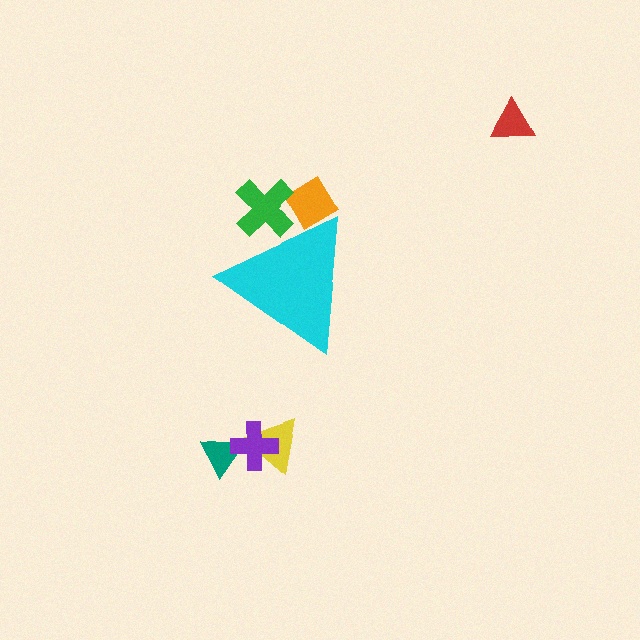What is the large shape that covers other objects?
A cyan triangle.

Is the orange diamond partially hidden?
Yes, the orange diamond is partially hidden behind the cyan triangle.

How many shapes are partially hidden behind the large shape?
2 shapes are partially hidden.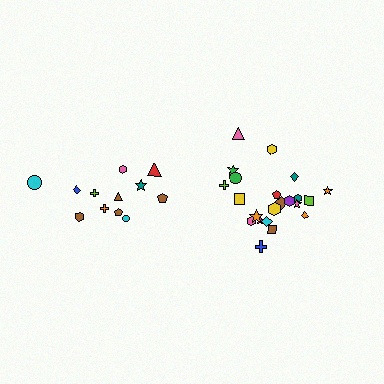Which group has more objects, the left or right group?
The right group.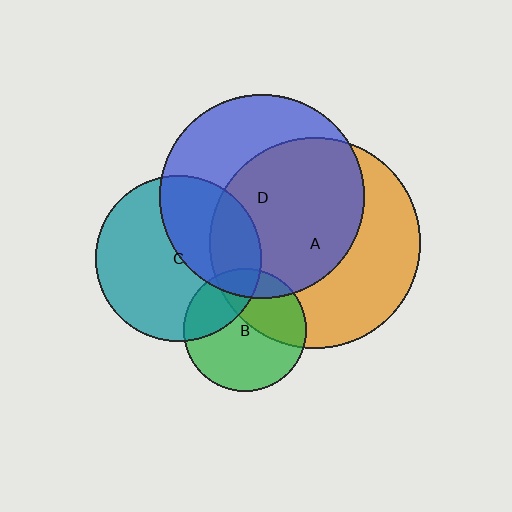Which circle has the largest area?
Circle A (orange).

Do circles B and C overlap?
Yes.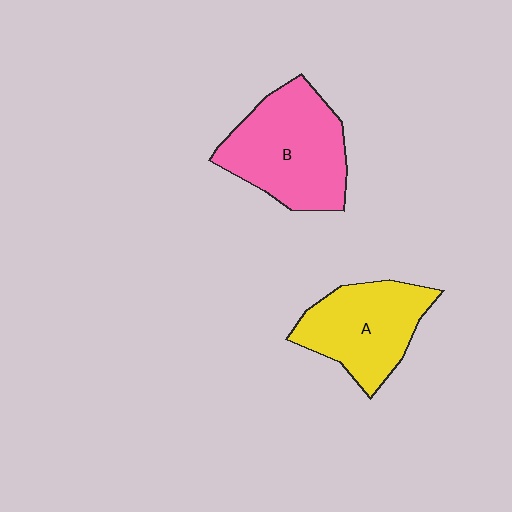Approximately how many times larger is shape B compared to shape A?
Approximately 1.2 times.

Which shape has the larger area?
Shape B (pink).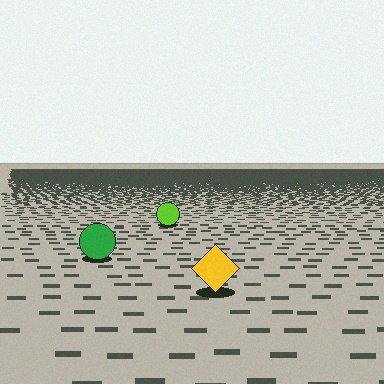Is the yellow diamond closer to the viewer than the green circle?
Yes. The yellow diamond is closer — you can tell from the texture gradient: the ground texture is coarser near it.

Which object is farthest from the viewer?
The lime circle is farthest from the viewer. It appears smaller and the ground texture around it is denser.